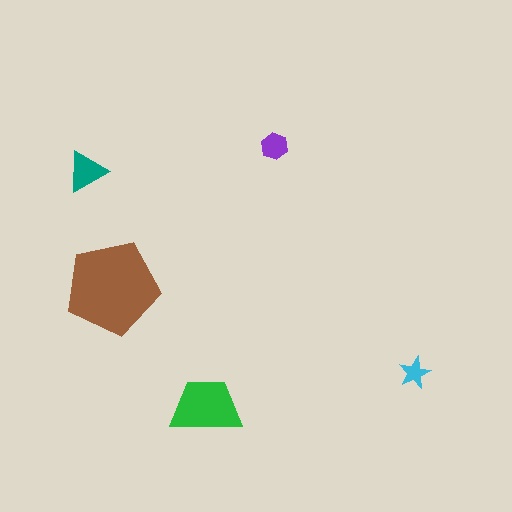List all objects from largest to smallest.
The brown pentagon, the green trapezoid, the teal triangle, the purple hexagon, the cyan star.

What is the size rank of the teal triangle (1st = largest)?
3rd.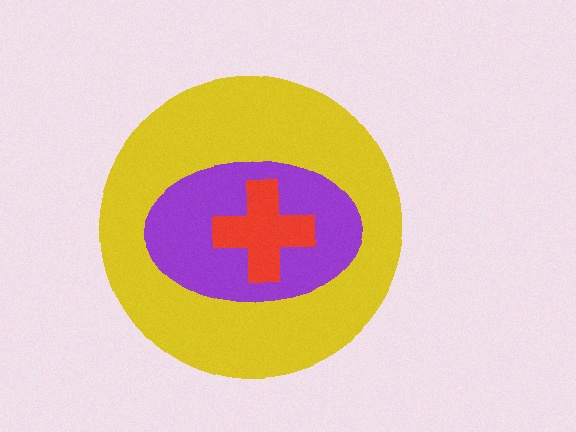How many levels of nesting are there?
3.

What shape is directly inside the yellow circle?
The purple ellipse.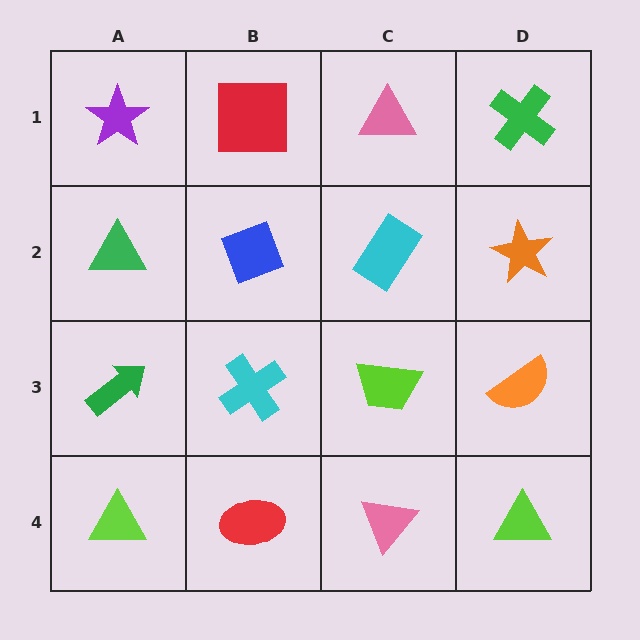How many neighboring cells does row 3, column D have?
3.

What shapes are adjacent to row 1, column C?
A cyan rectangle (row 2, column C), a red square (row 1, column B), a green cross (row 1, column D).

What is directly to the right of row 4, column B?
A pink triangle.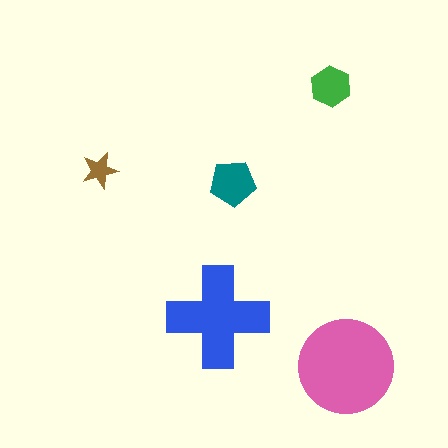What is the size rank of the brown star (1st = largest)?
5th.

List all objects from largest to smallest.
The pink circle, the blue cross, the teal pentagon, the green hexagon, the brown star.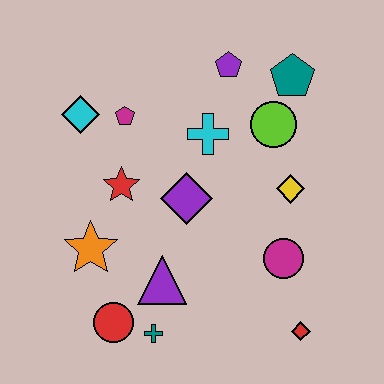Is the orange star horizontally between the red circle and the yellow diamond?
No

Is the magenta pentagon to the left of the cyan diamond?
No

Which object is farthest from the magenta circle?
The cyan diamond is farthest from the magenta circle.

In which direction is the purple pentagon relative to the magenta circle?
The purple pentagon is above the magenta circle.